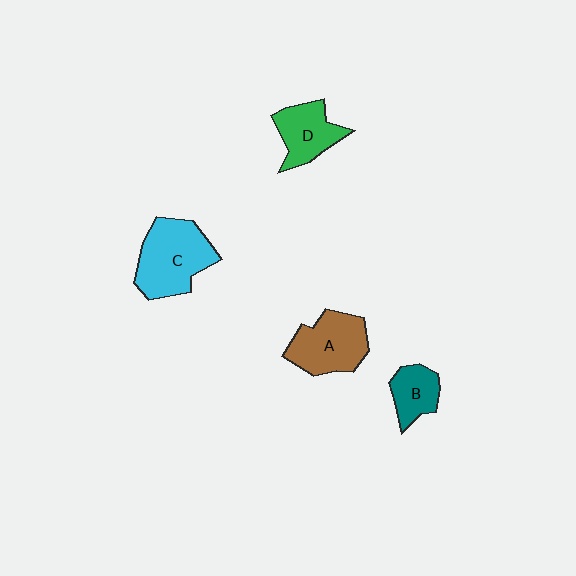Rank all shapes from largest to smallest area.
From largest to smallest: C (cyan), A (brown), D (green), B (teal).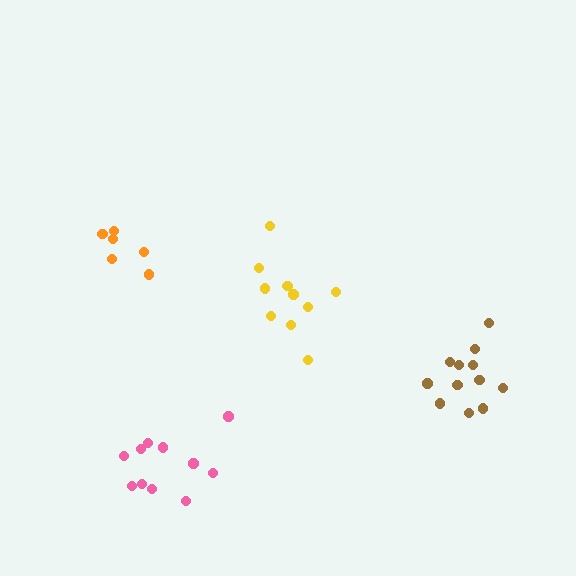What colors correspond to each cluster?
The clusters are colored: pink, yellow, brown, orange.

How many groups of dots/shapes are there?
There are 4 groups.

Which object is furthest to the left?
The orange cluster is leftmost.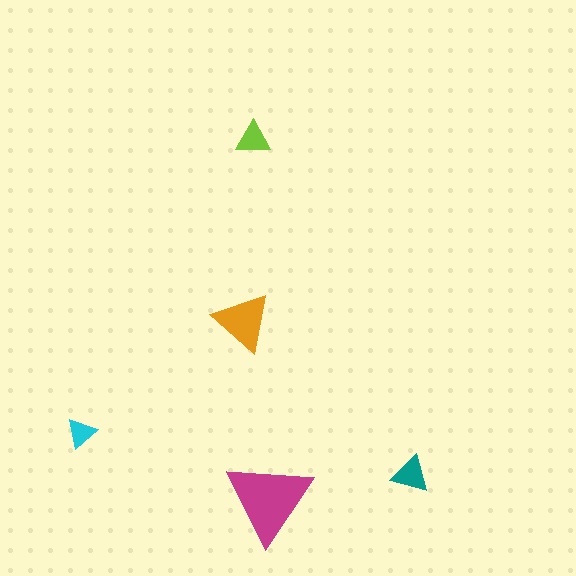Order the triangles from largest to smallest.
the magenta one, the orange one, the teal one, the lime one, the cyan one.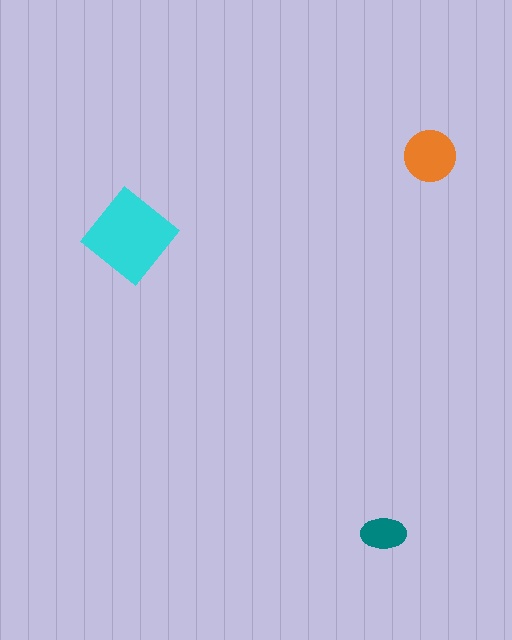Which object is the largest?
The cyan diamond.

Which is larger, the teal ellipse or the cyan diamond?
The cyan diamond.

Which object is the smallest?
The teal ellipse.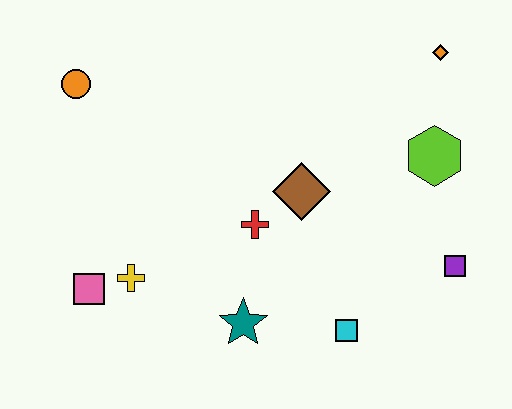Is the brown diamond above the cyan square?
Yes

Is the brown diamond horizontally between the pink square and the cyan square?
Yes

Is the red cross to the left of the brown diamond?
Yes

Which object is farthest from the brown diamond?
The orange circle is farthest from the brown diamond.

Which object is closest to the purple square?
The lime hexagon is closest to the purple square.